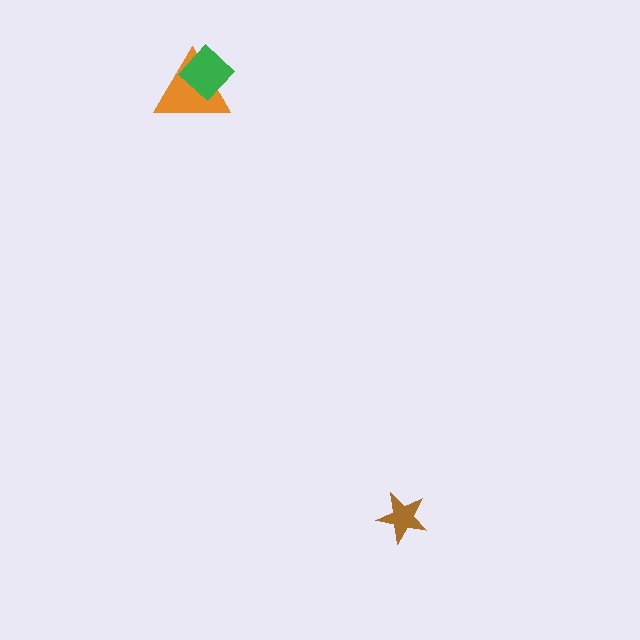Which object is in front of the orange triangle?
The green diamond is in front of the orange triangle.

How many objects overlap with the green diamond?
1 object overlaps with the green diamond.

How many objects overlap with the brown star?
0 objects overlap with the brown star.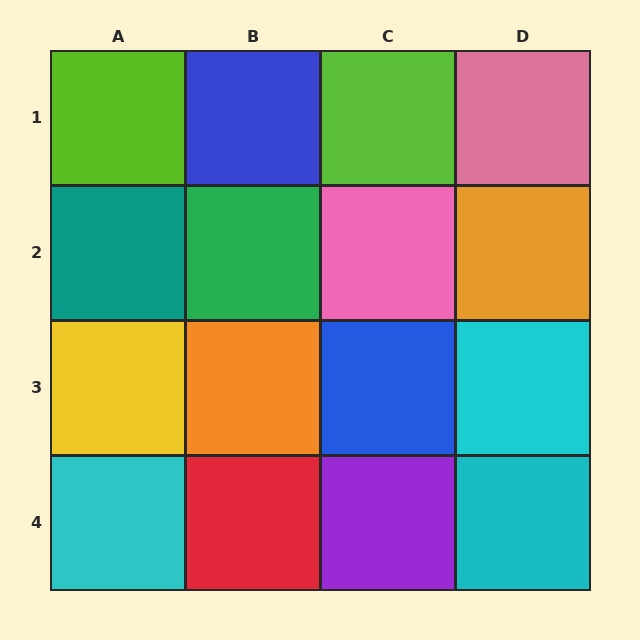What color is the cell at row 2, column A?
Teal.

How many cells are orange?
2 cells are orange.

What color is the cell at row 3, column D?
Cyan.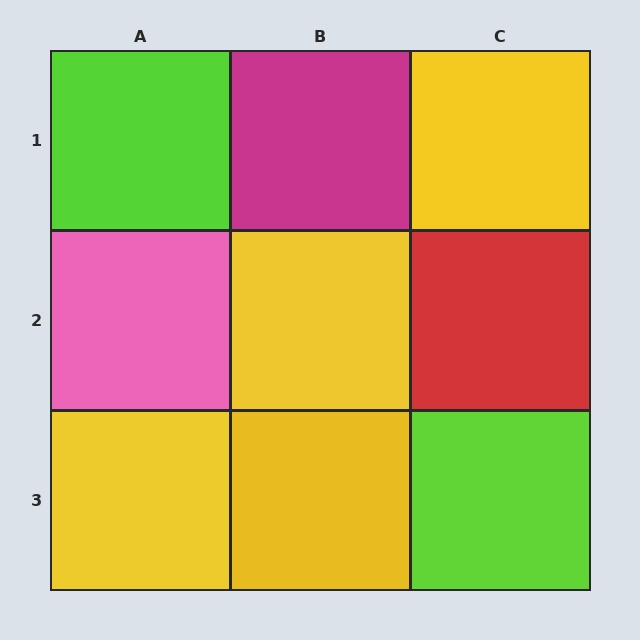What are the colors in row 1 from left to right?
Lime, magenta, yellow.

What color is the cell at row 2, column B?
Yellow.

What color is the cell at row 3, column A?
Yellow.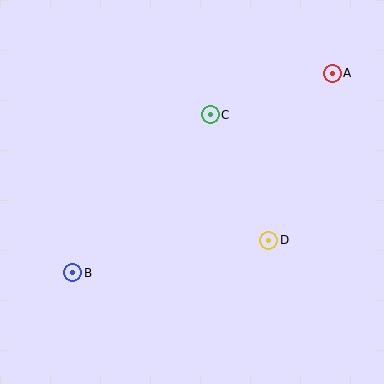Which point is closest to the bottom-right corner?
Point D is closest to the bottom-right corner.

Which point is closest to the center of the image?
Point C at (210, 115) is closest to the center.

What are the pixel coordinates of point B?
Point B is at (72, 273).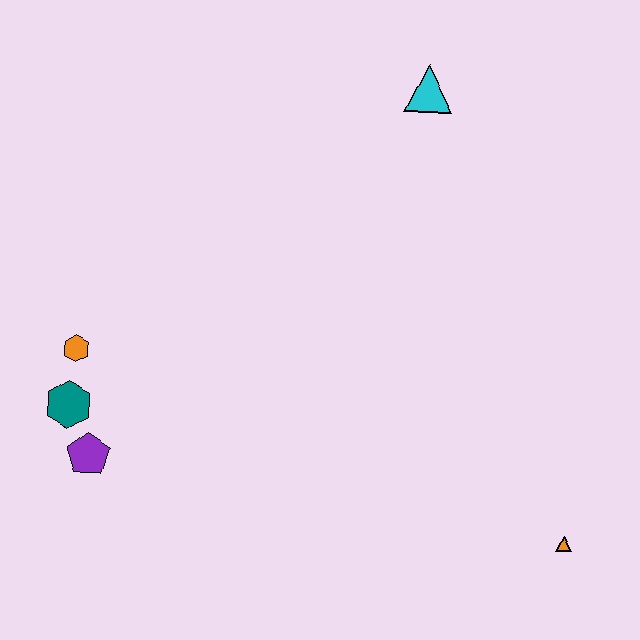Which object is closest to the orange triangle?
The cyan triangle is closest to the orange triangle.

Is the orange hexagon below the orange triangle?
No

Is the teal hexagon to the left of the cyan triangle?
Yes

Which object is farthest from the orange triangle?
The orange hexagon is farthest from the orange triangle.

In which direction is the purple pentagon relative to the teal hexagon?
The purple pentagon is below the teal hexagon.